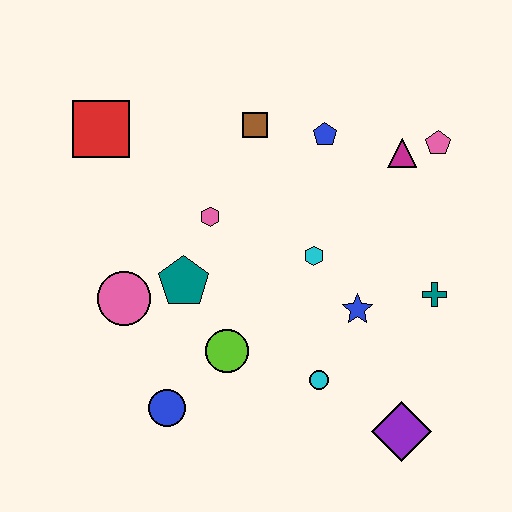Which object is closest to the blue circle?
The lime circle is closest to the blue circle.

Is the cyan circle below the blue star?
Yes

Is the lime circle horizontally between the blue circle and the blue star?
Yes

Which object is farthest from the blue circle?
The pink pentagon is farthest from the blue circle.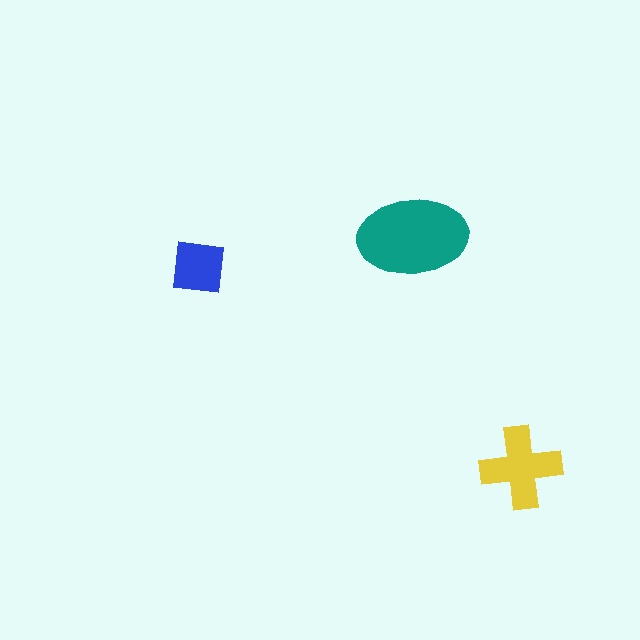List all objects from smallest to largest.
The blue square, the yellow cross, the teal ellipse.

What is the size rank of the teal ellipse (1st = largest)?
1st.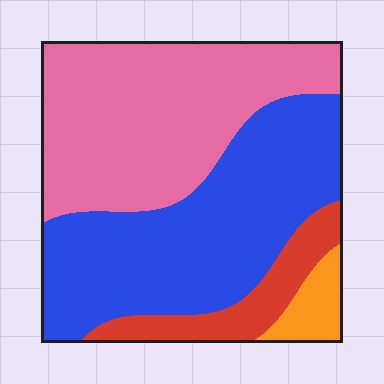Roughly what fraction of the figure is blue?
Blue takes up between a third and a half of the figure.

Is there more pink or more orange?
Pink.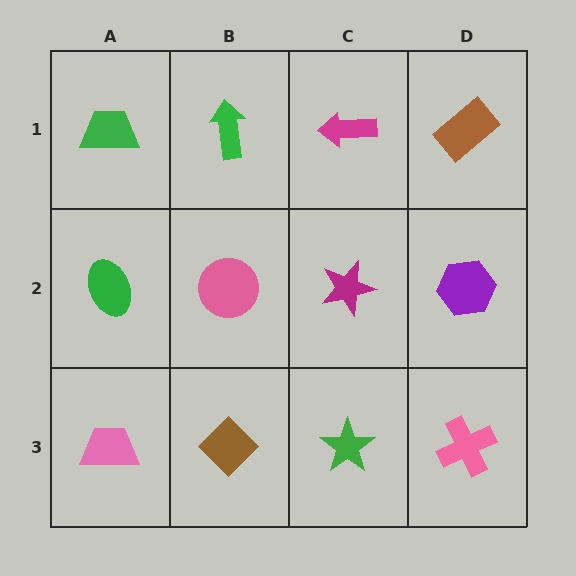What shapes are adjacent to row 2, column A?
A green trapezoid (row 1, column A), a pink trapezoid (row 3, column A), a pink circle (row 2, column B).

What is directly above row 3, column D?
A purple hexagon.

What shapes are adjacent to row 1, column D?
A purple hexagon (row 2, column D), a magenta arrow (row 1, column C).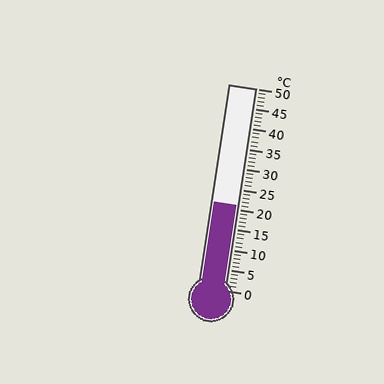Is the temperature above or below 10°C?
The temperature is above 10°C.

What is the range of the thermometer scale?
The thermometer scale ranges from 0°C to 50°C.